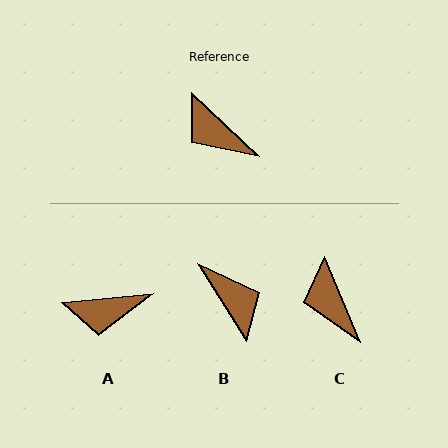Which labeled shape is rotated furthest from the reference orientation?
B, about 166 degrees away.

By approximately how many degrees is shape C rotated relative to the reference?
Approximately 24 degrees clockwise.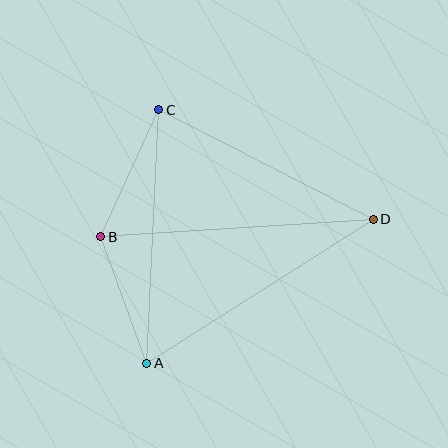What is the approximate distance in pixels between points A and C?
The distance between A and C is approximately 254 pixels.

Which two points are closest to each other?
Points A and B are closest to each other.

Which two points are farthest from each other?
Points B and D are farthest from each other.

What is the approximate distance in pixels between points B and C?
The distance between B and C is approximately 139 pixels.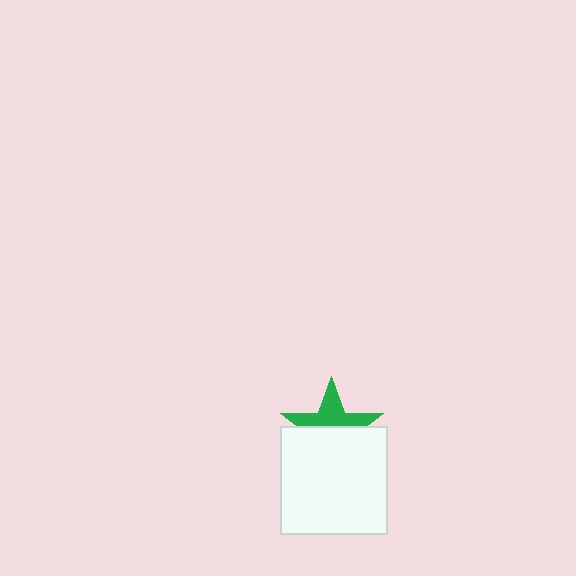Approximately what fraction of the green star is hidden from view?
Roughly 55% of the green star is hidden behind the white square.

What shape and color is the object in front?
The object in front is a white square.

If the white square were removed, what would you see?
You would see the complete green star.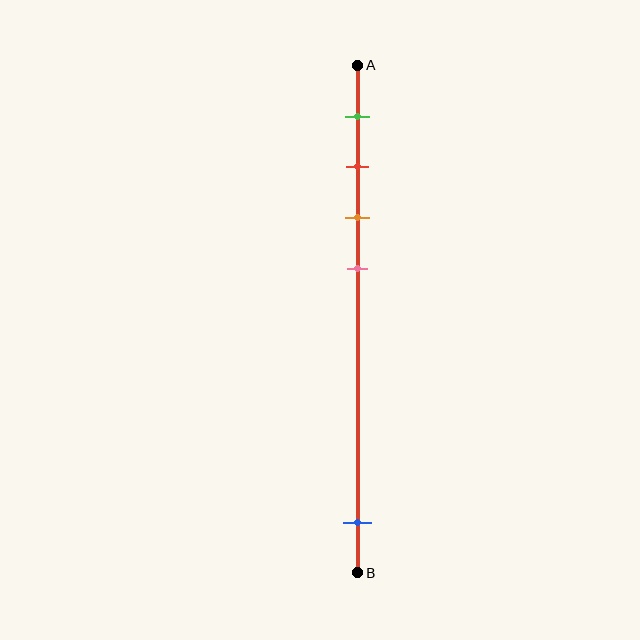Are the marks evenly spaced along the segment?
No, the marks are not evenly spaced.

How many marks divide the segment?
There are 5 marks dividing the segment.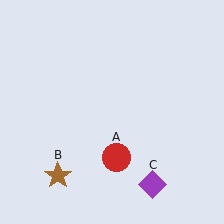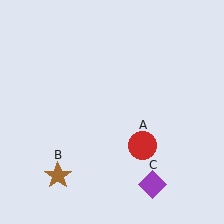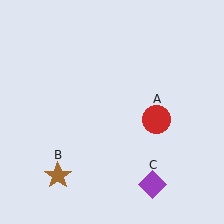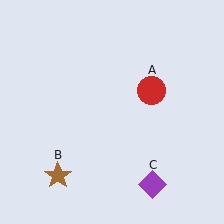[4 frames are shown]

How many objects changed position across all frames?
1 object changed position: red circle (object A).